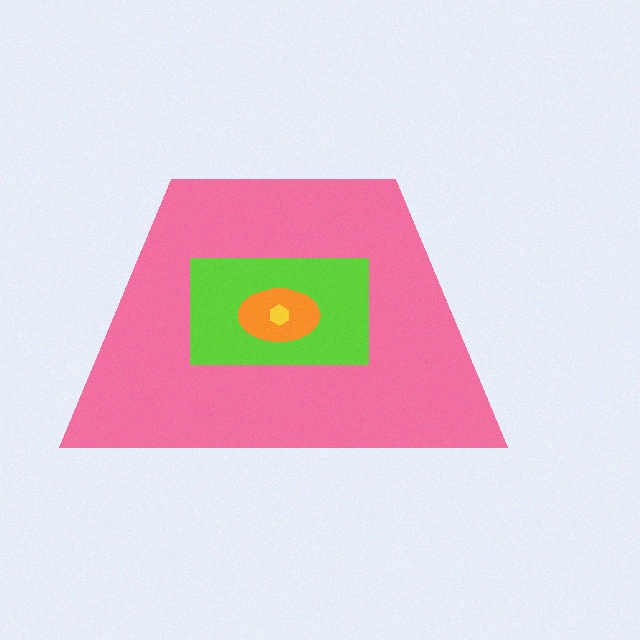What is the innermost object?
The yellow hexagon.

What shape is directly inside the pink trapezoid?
The lime rectangle.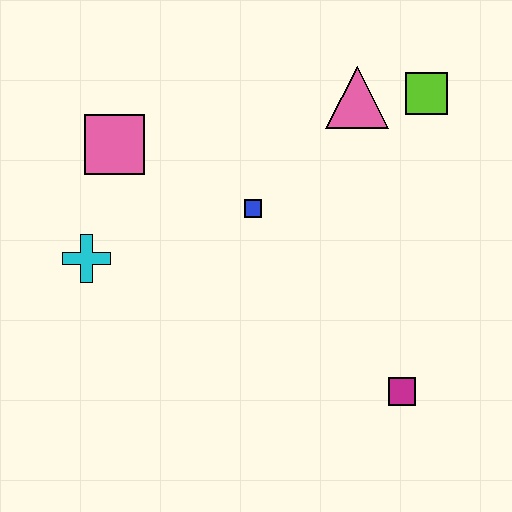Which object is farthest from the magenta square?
The pink square is farthest from the magenta square.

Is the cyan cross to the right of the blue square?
No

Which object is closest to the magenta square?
The blue square is closest to the magenta square.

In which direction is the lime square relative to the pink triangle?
The lime square is to the right of the pink triangle.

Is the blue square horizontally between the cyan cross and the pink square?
No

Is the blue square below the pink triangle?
Yes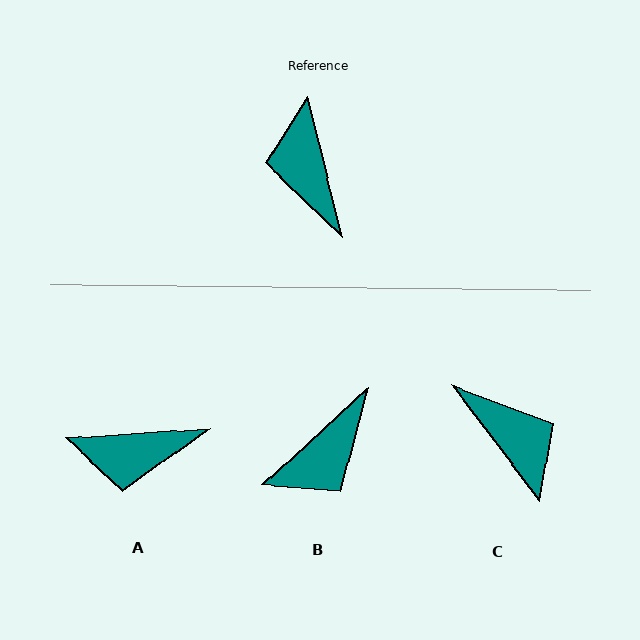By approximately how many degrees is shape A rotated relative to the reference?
Approximately 80 degrees counter-clockwise.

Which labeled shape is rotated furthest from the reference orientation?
C, about 157 degrees away.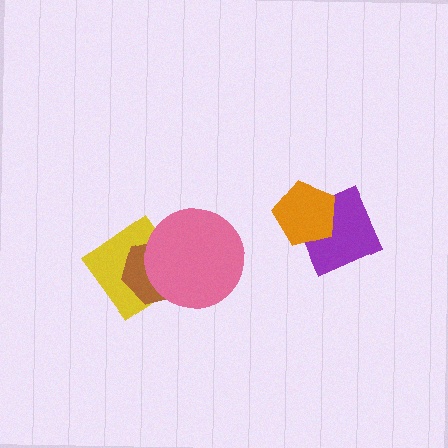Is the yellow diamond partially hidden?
Yes, it is partially covered by another shape.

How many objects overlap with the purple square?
1 object overlaps with the purple square.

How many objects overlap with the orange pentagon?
1 object overlaps with the orange pentagon.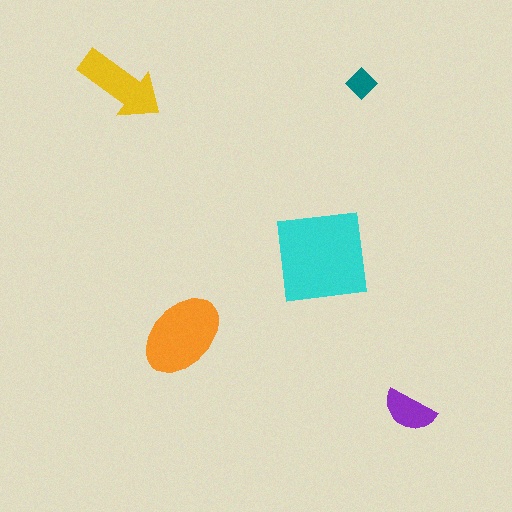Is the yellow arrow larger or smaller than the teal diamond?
Larger.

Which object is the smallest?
The teal diamond.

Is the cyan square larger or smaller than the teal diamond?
Larger.